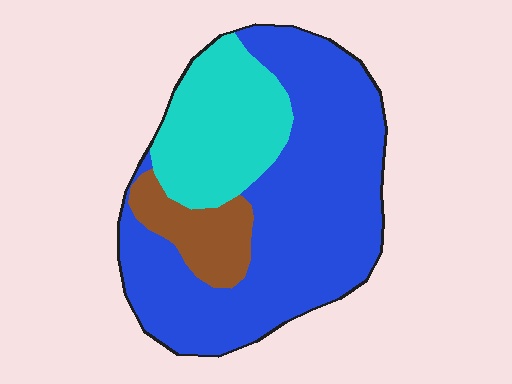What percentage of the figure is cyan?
Cyan takes up about one quarter (1/4) of the figure.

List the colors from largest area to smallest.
From largest to smallest: blue, cyan, brown.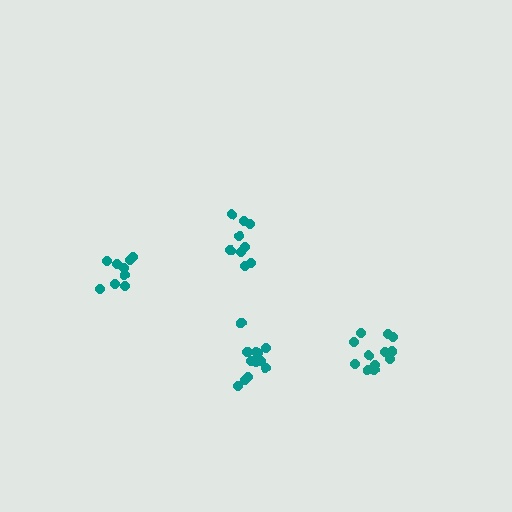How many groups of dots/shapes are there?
There are 4 groups.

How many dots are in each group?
Group 1: 9 dots, Group 2: 12 dots, Group 3: 12 dots, Group 4: 10 dots (43 total).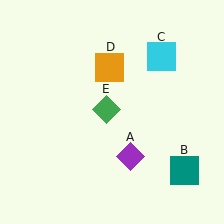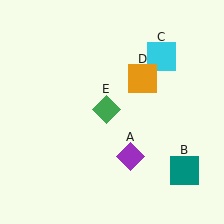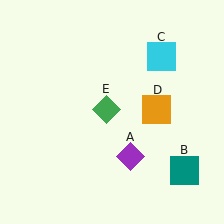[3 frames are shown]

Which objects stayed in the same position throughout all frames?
Purple diamond (object A) and teal square (object B) and cyan square (object C) and green diamond (object E) remained stationary.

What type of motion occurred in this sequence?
The orange square (object D) rotated clockwise around the center of the scene.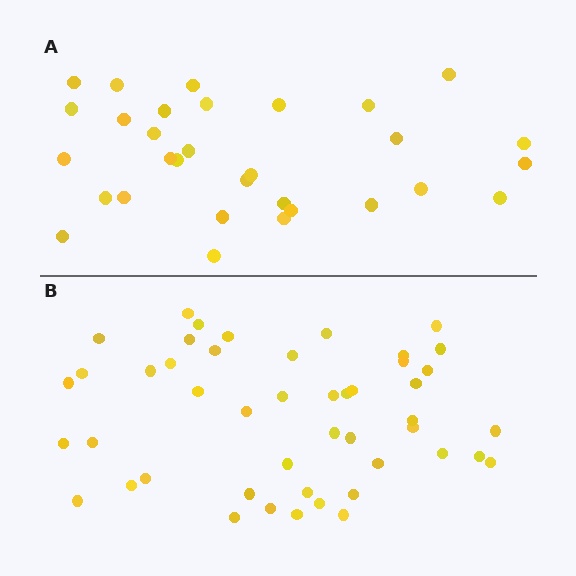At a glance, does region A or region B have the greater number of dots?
Region B (the bottom region) has more dots.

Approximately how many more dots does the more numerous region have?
Region B has approximately 15 more dots than region A.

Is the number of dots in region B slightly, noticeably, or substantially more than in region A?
Region B has substantially more. The ratio is roughly 1.5 to 1.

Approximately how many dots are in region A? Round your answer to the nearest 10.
About 30 dots. (The exact count is 31, which rounds to 30.)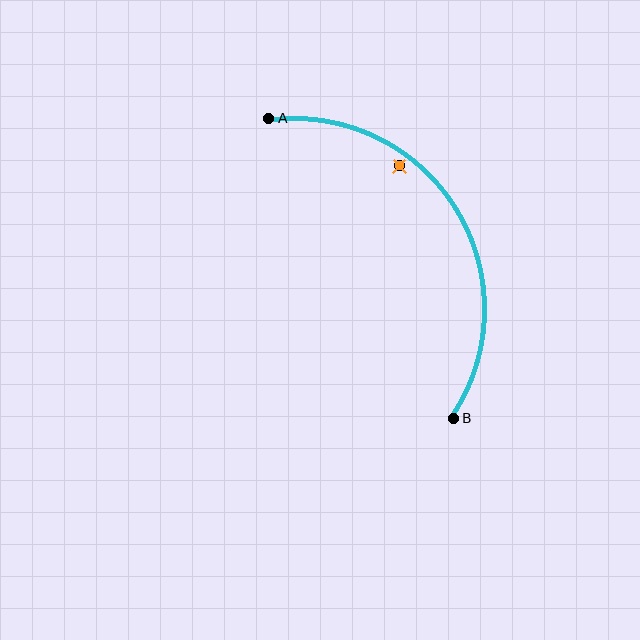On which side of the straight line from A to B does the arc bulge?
The arc bulges to the right of the straight line connecting A and B.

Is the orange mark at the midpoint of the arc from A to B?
No — the orange mark does not lie on the arc at all. It sits slightly inside the curve.